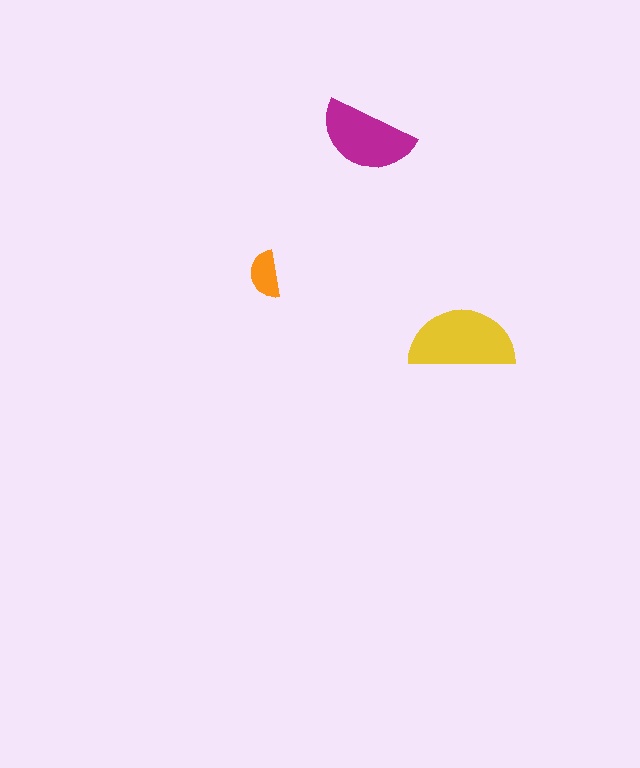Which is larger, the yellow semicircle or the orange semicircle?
The yellow one.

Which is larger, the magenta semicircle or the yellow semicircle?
The yellow one.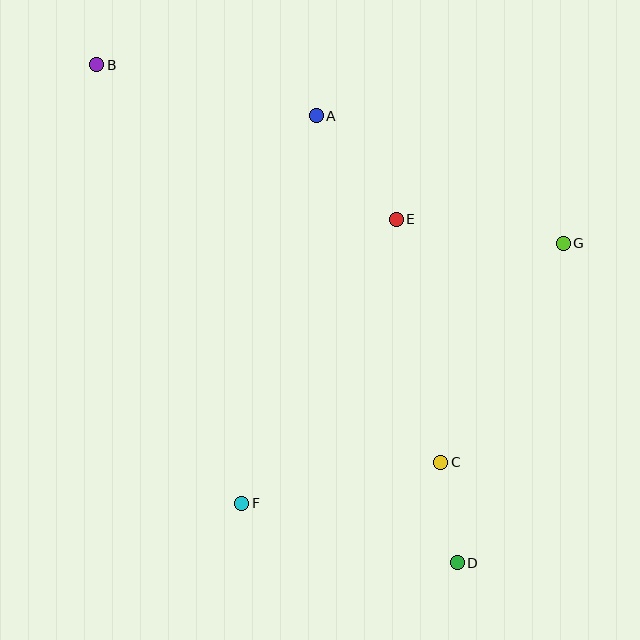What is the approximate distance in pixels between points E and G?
The distance between E and G is approximately 169 pixels.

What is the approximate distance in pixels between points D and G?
The distance between D and G is approximately 337 pixels.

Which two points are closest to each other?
Points C and D are closest to each other.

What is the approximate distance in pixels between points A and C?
The distance between A and C is approximately 368 pixels.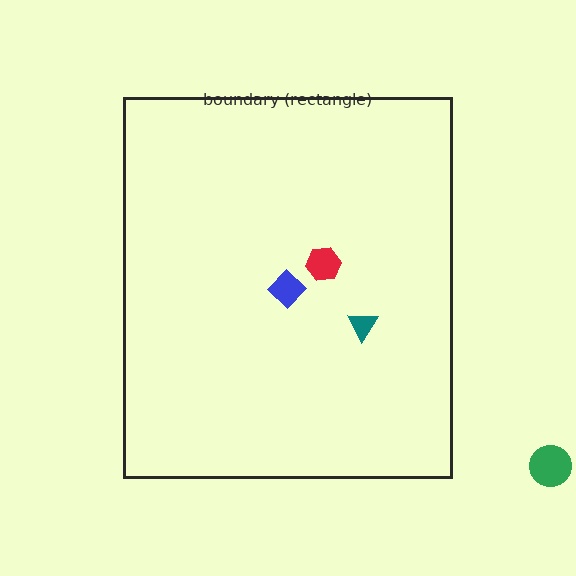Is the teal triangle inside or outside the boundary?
Inside.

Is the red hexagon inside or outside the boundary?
Inside.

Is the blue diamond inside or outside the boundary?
Inside.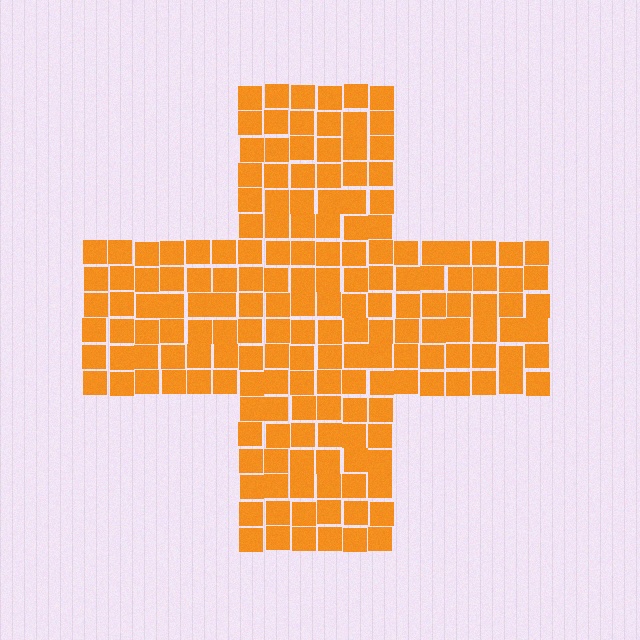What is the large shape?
The large shape is a cross.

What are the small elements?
The small elements are squares.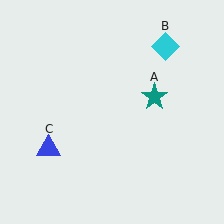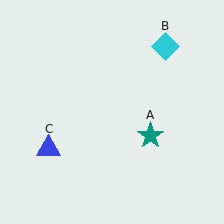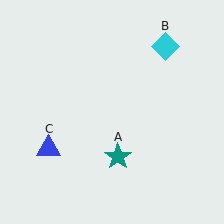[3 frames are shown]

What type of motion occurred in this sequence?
The teal star (object A) rotated clockwise around the center of the scene.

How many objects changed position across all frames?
1 object changed position: teal star (object A).